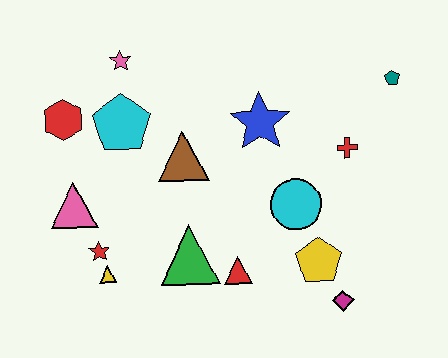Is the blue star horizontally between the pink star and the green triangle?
No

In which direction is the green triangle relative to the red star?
The green triangle is to the right of the red star.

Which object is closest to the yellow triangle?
The red star is closest to the yellow triangle.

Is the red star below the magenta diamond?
No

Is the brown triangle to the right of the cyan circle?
No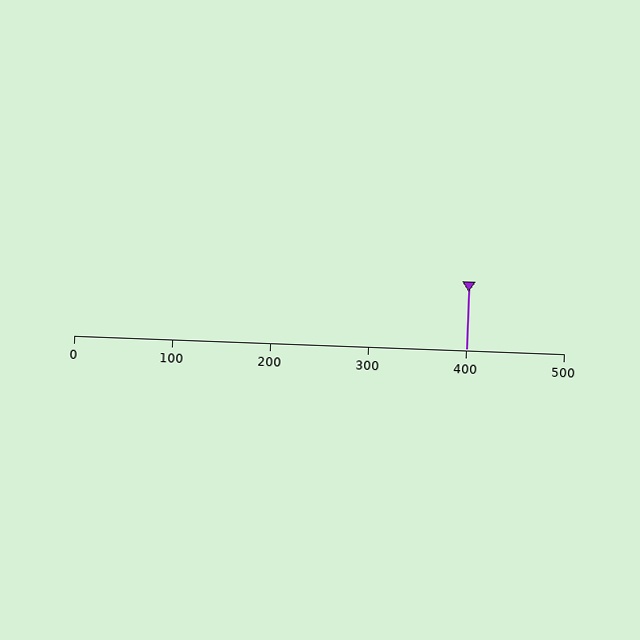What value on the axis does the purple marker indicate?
The marker indicates approximately 400.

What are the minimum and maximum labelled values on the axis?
The axis runs from 0 to 500.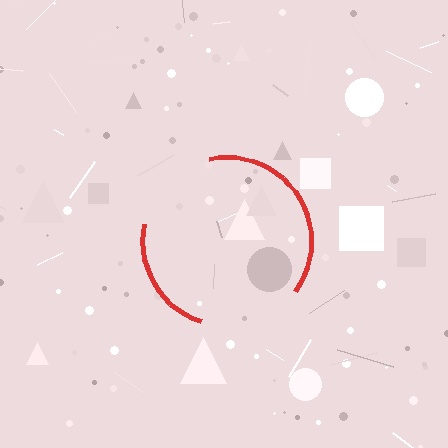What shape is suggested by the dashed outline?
The dashed outline suggests a circle.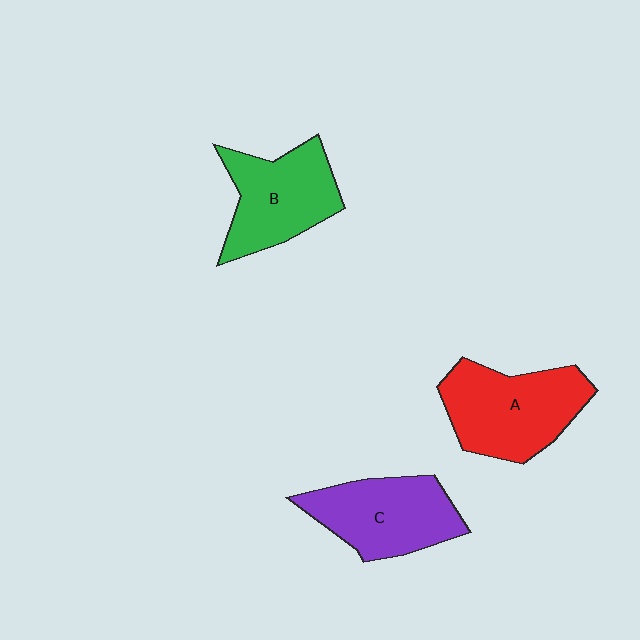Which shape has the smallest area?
Shape B (green).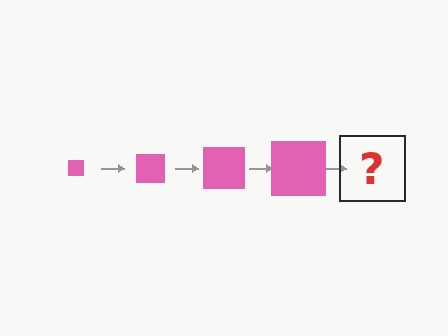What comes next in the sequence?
The next element should be a pink square, larger than the previous one.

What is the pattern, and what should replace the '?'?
The pattern is that the square gets progressively larger each step. The '?' should be a pink square, larger than the previous one.